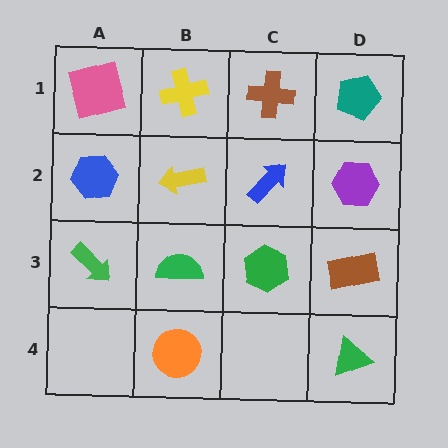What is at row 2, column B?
A yellow arrow.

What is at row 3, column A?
A green arrow.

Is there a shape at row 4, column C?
No, that cell is empty.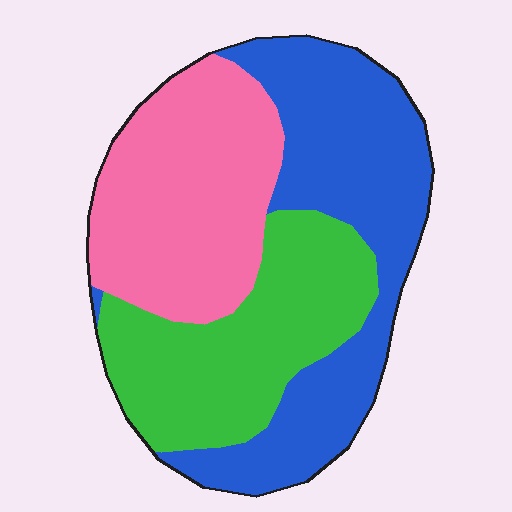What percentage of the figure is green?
Green covers around 30% of the figure.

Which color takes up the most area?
Blue, at roughly 40%.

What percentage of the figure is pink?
Pink covers around 30% of the figure.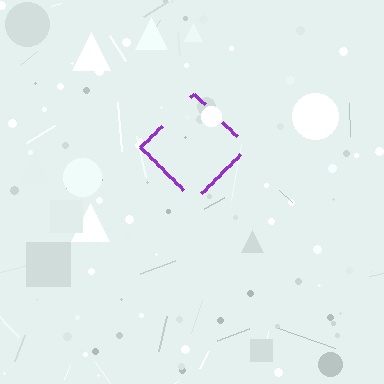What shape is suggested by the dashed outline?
The dashed outline suggests a diamond.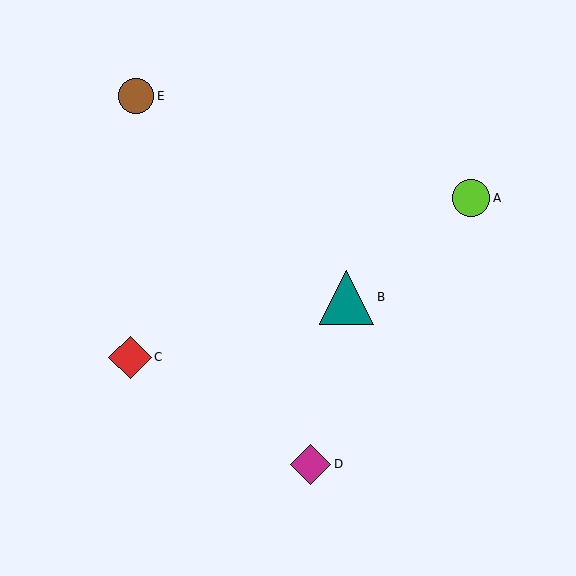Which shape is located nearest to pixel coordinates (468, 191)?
The lime circle (labeled A) at (471, 198) is nearest to that location.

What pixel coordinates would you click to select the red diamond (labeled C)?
Click at (130, 357) to select the red diamond C.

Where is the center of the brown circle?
The center of the brown circle is at (136, 96).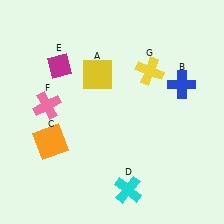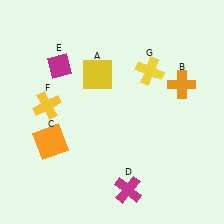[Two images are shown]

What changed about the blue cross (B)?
In Image 1, B is blue. In Image 2, it changed to orange.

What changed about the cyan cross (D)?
In Image 1, D is cyan. In Image 2, it changed to magenta.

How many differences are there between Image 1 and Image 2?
There are 3 differences between the two images.